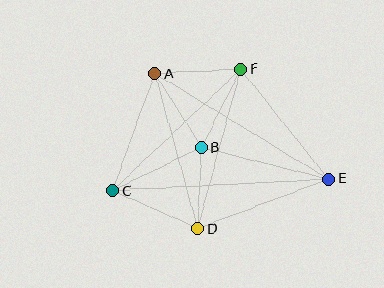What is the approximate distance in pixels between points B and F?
The distance between B and F is approximately 88 pixels.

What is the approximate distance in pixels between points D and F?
The distance between D and F is approximately 166 pixels.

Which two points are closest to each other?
Points B and D are closest to each other.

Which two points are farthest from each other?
Points C and E are farthest from each other.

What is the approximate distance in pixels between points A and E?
The distance between A and E is approximately 203 pixels.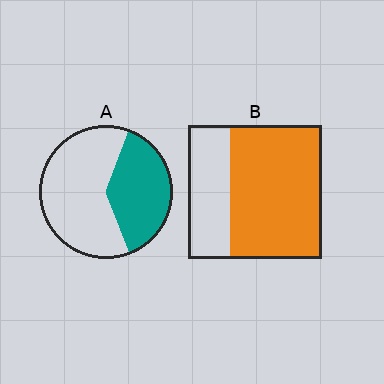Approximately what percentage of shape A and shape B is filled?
A is approximately 40% and B is approximately 70%.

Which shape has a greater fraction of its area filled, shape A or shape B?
Shape B.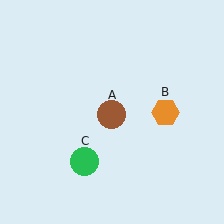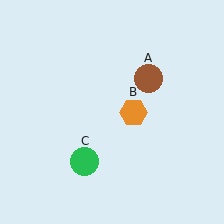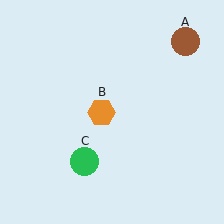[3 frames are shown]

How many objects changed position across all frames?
2 objects changed position: brown circle (object A), orange hexagon (object B).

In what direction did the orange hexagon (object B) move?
The orange hexagon (object B) moved left.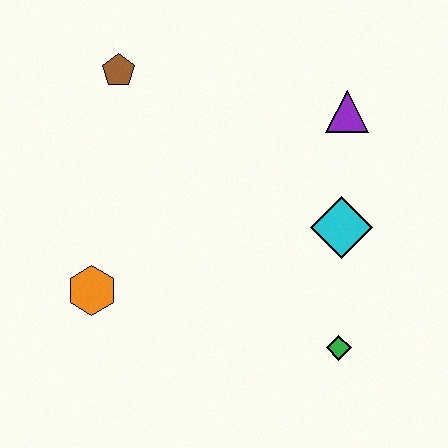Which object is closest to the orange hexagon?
The brown pentagon is closest to the orange hexagon.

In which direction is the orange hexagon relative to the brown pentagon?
The orange hexagon is below the brown pentagon.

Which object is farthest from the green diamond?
The brown pentagon is farthest from the green diamond.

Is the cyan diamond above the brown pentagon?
No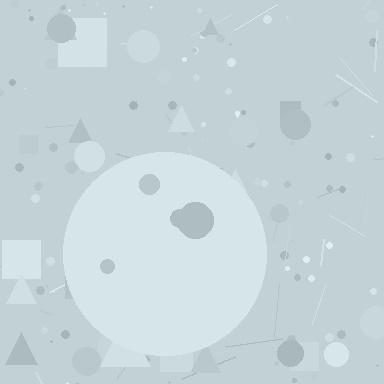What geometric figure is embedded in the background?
A circle is embedded in the background.